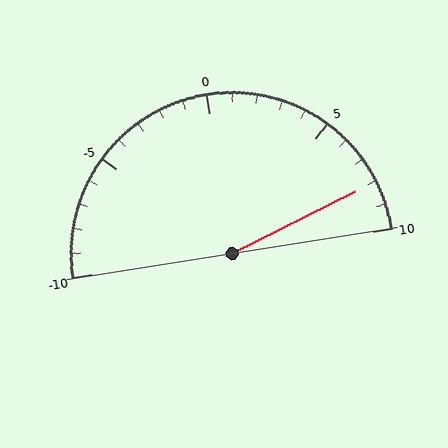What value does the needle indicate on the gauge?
The needle indicates approximately 8.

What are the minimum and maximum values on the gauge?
The gauge ranges from -10 to 10.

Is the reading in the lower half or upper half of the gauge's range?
The reading is in the upper half of the range (-10 to 10).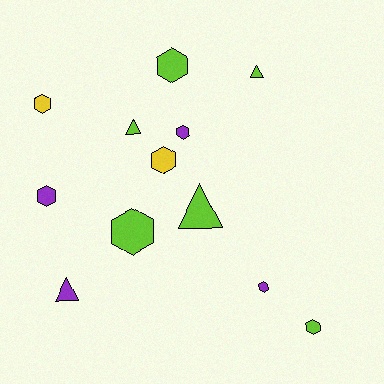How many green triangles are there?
There are no green triangles.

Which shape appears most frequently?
Hexagon, with 8 objects.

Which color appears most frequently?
Lime, with 6 objects.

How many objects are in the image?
There are 12 objects.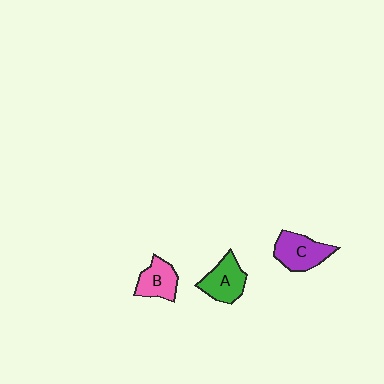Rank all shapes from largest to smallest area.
From largest to smallest: C (purple), A (green), B (pink).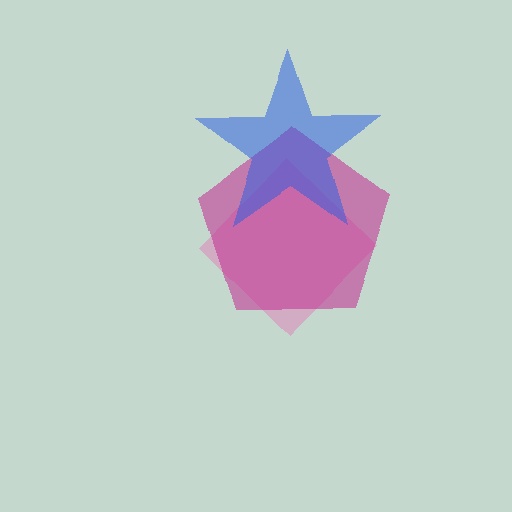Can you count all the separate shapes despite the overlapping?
Yes, there are 3 separate shapes.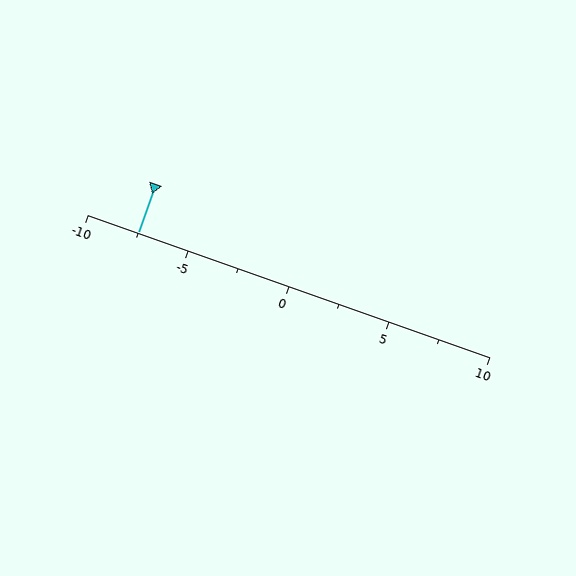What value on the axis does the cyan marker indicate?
The marker indicates approximately -7.5.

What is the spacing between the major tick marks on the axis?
The major ticks are spaced 5 apart.